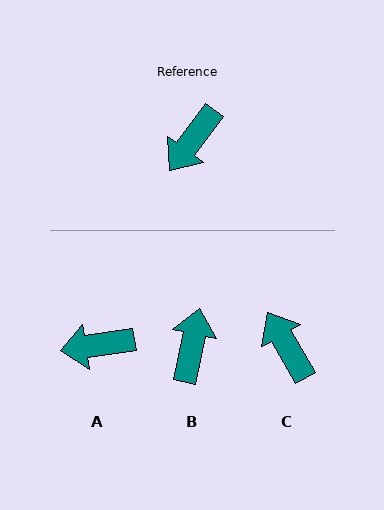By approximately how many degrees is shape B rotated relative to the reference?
Approximately 155 degrees clockwise.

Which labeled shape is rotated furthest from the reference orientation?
B, about 155 degrees away.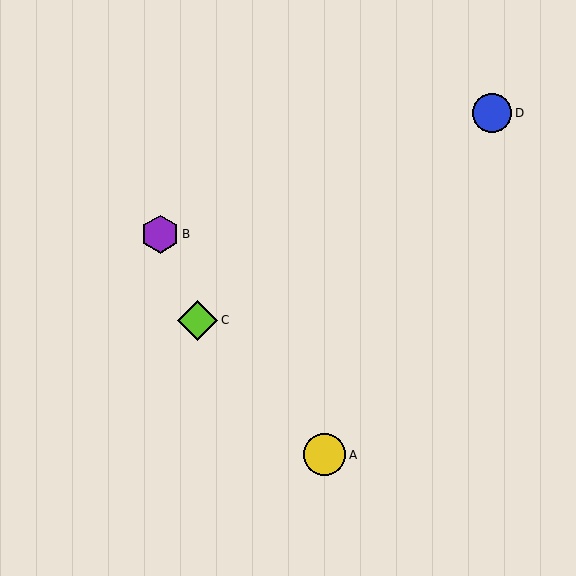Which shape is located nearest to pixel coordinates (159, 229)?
The purple hexagon (labeled B) at (160, 234) is nearest to that location.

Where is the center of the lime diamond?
The center of the lime diamond is at (198, 320).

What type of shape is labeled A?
Shape A is a yellow circle.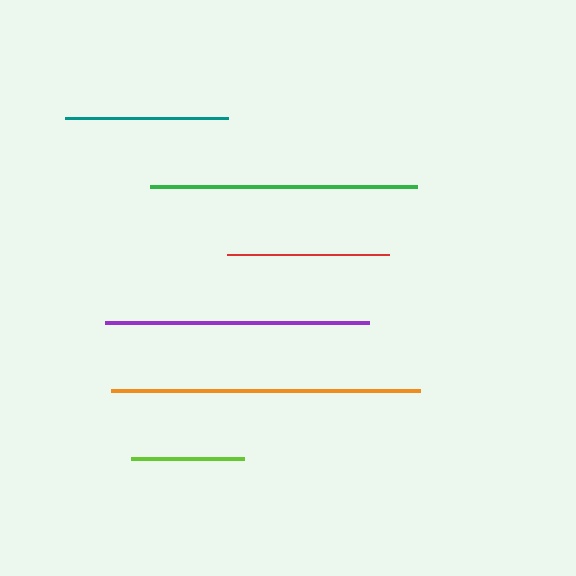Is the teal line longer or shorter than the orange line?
The orange line is longer than the teal line.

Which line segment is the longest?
The orange line is the longest at approximately 309 pixels.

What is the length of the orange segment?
The orange segment is approximately 309 pixels long.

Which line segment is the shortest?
The lime line is the shortest at approximately 113 pixels.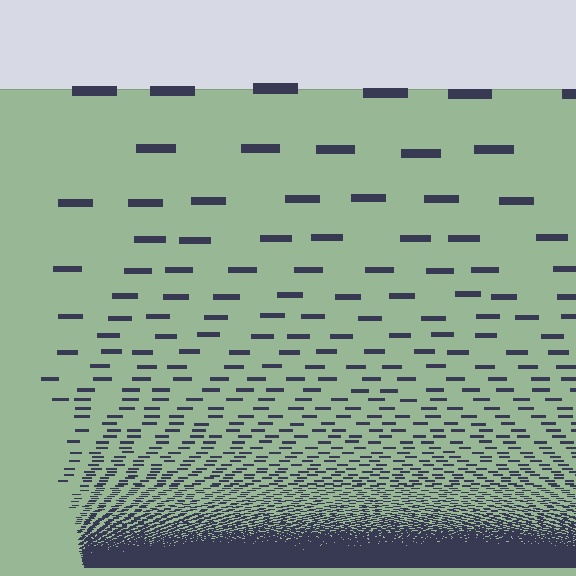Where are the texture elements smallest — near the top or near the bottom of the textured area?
Near the bottom.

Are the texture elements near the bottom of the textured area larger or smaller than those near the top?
Smaller. The gradient is inverted — elements near the bottom are smaller and denser.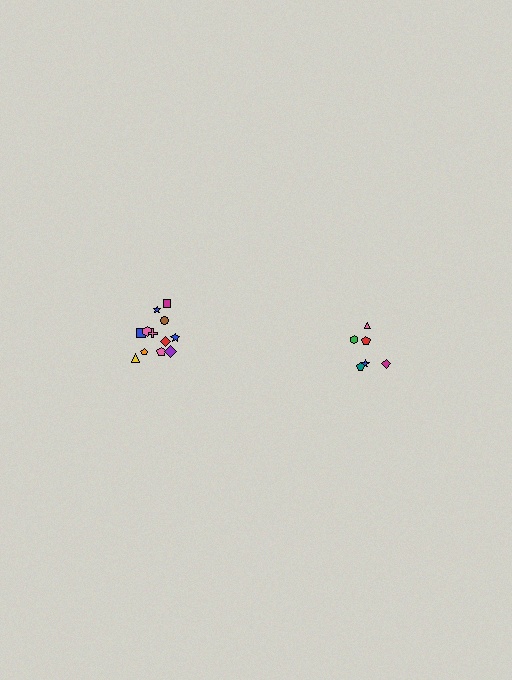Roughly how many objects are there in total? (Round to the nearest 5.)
Roughly 20 objects in total.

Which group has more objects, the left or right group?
The left group.